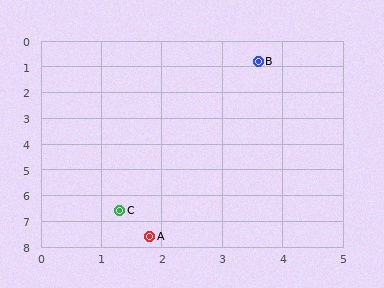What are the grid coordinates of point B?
Point B is at approximately (3.6, 0.8).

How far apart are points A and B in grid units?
Points A and B are about 7.0 grid units apart.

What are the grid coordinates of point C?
Point C is at approximately (1.3, 6.6).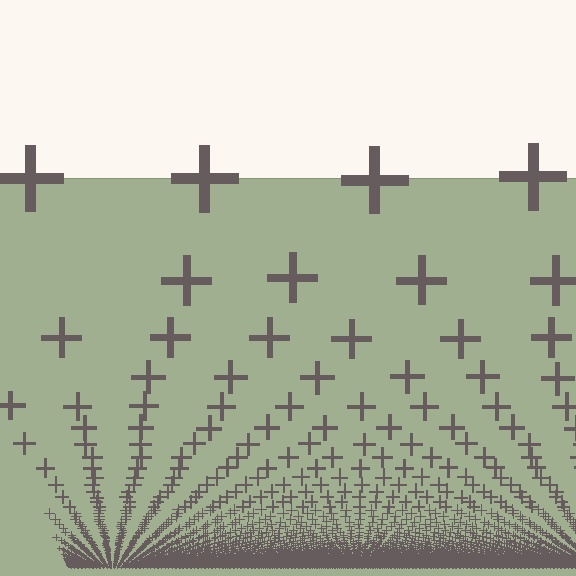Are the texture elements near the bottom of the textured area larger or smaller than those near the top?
Smaller. The gradient is inverted — elements near the bottom are smaller and denser.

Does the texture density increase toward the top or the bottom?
Density increases toward the bottom.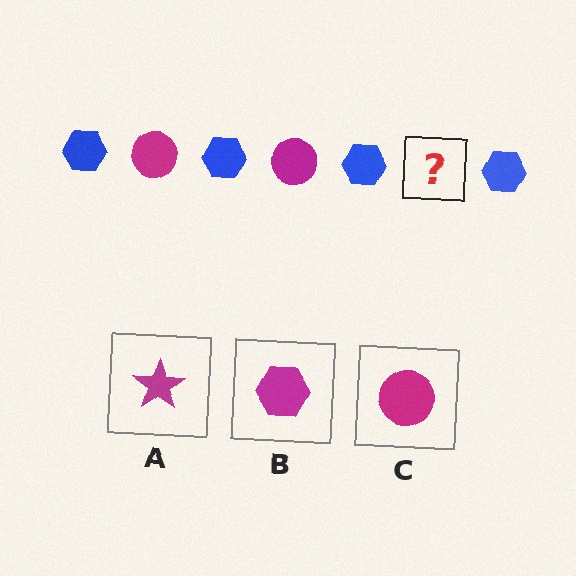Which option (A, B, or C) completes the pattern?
C.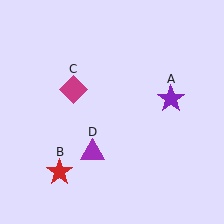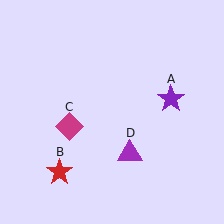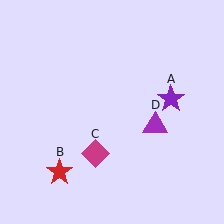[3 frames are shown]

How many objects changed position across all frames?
2 objects changed position: magenta diamond (object C), purple triangle (object D).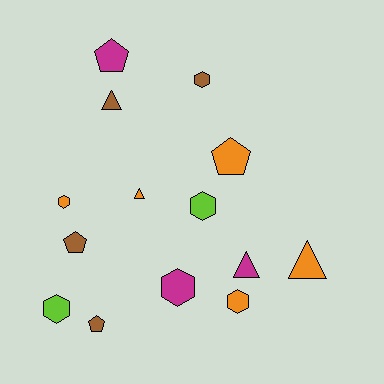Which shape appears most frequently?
Hexagon, with 6 objects.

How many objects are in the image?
There are 14 objects.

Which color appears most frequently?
Orange, with 5 objects.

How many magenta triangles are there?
There is 1 magenta triangle.